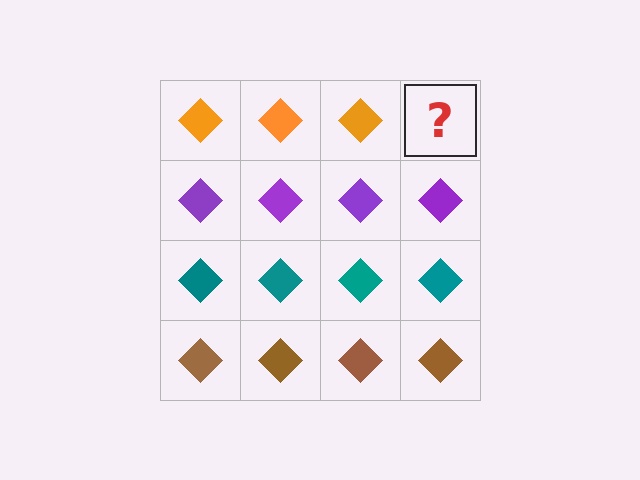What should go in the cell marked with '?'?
The missing cell should contain an orange diamond.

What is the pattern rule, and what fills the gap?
The rule is that each row has a consistent color. The gap should be filled with an orange diamond.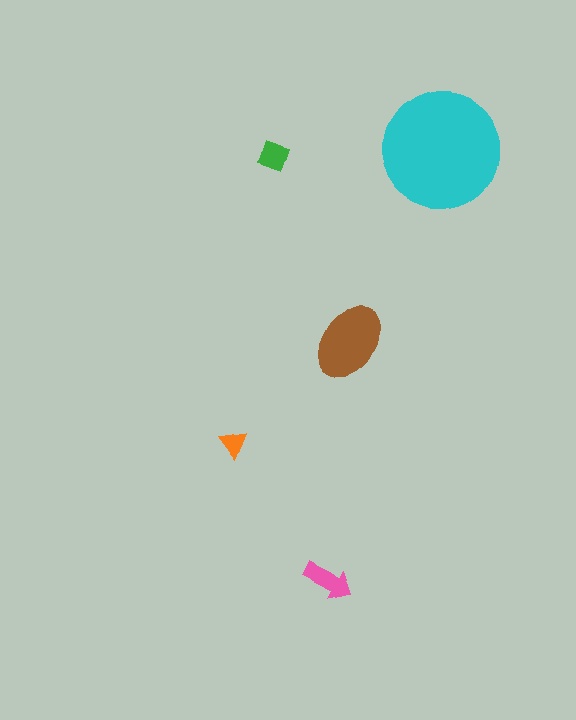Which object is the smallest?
The orange triangle.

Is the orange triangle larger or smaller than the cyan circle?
Smaller.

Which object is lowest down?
The pink arrow is bottommost.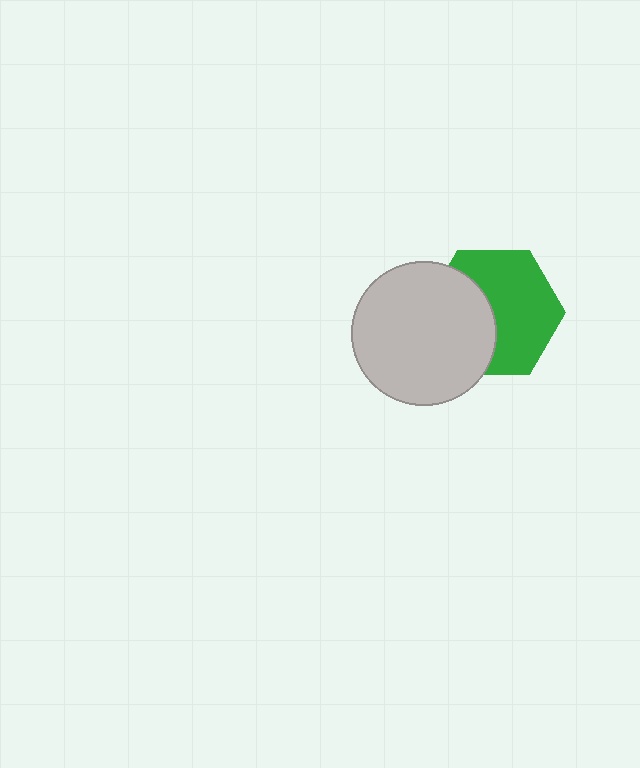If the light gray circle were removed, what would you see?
You would see the complete green hexagon.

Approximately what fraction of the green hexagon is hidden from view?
Roughly 40% of the green hexagon is hidden behind the light gray circle.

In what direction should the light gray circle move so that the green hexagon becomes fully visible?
The light gray circle should move left. That is the shortest direction to clear the overlap and leave the green hexagon fully visible.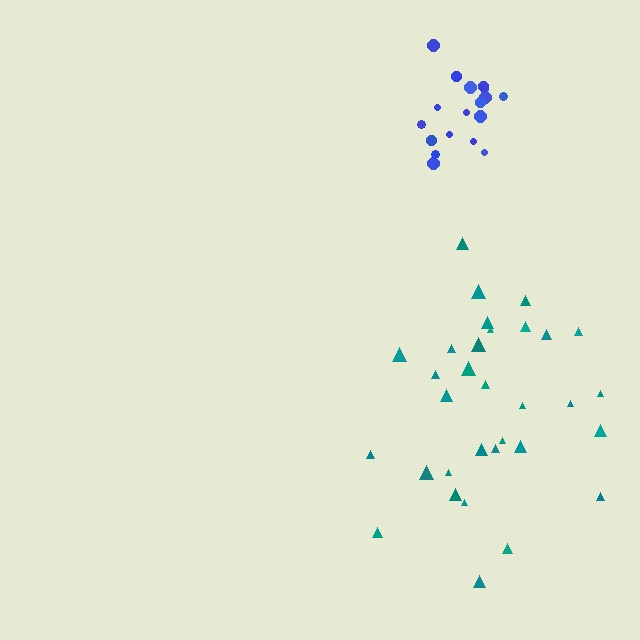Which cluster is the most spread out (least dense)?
Teal.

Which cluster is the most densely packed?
Blue.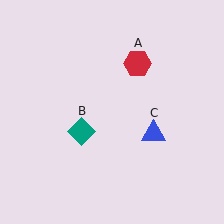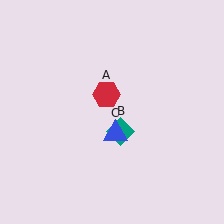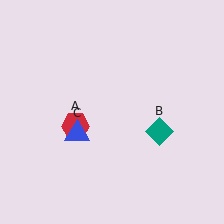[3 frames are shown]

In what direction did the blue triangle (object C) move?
The blue triangle (object C) moved left.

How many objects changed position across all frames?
3 objects changed position: red hexagon (object A), teal diamond (object B), blue triangle (object C).